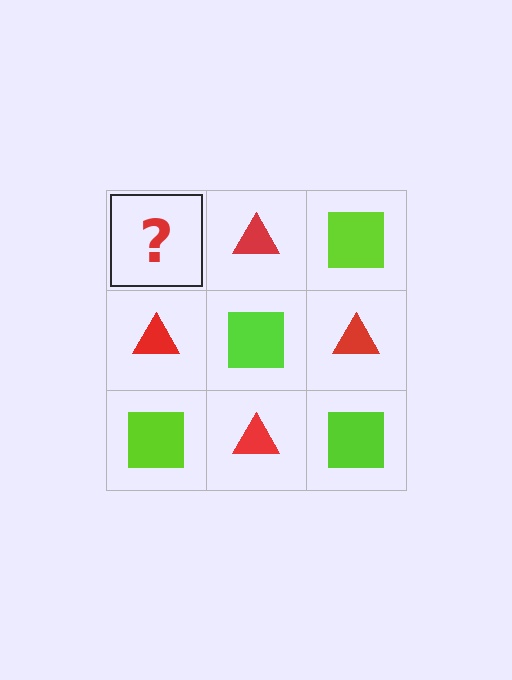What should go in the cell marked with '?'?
The missing cell should contain a lime square.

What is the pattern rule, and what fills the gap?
The rule is that it alternates lime square and red triangle in a checkerboard pattern. The gap should be filled with a lime square.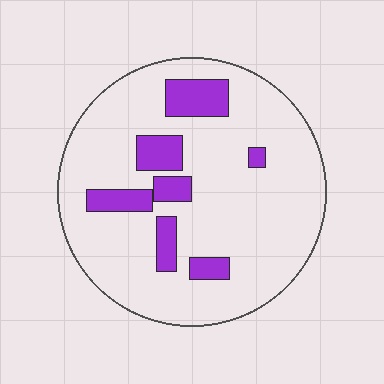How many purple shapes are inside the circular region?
7.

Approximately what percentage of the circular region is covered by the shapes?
Approximately 15%.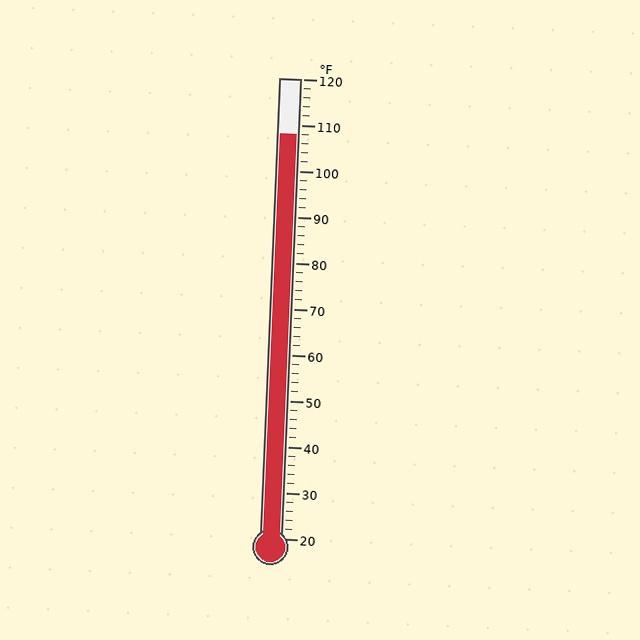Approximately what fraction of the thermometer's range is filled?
The thermometer is filled to approximately 90% of its range.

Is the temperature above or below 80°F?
The temperature is above 80°F.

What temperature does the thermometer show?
The thermometer shows approximately 108°F.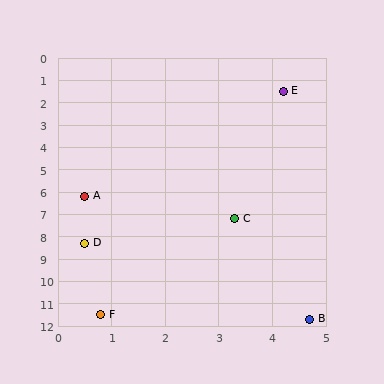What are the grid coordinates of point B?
Point B is at approximately (4.7, 11.7).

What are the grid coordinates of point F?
Point F is at approximately (0.8, 11.5).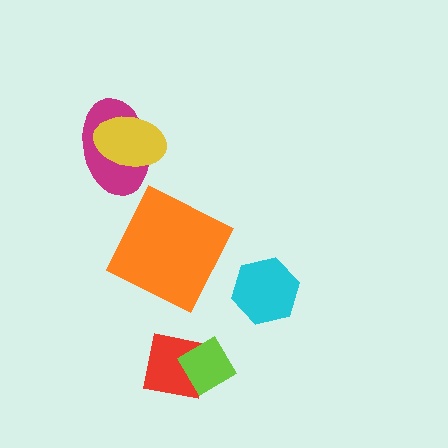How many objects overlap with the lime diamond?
1 object overlaps with the lime diamond.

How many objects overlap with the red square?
1 object overlaps with the red square.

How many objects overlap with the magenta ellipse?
1 object overlaps with the magenta ellipse.